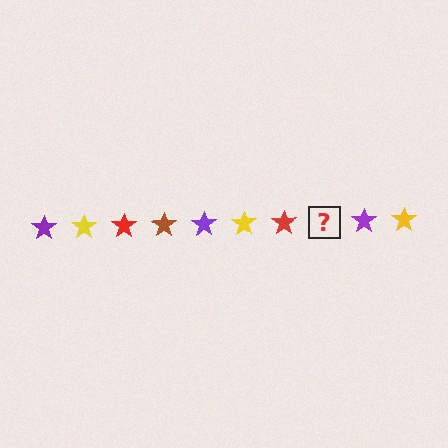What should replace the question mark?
The question mark should be replaced with a brown star.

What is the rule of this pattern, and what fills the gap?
The rule is that the pattern cycles through purple, yellow, red, brown stars. The gap should be filled with a brown star.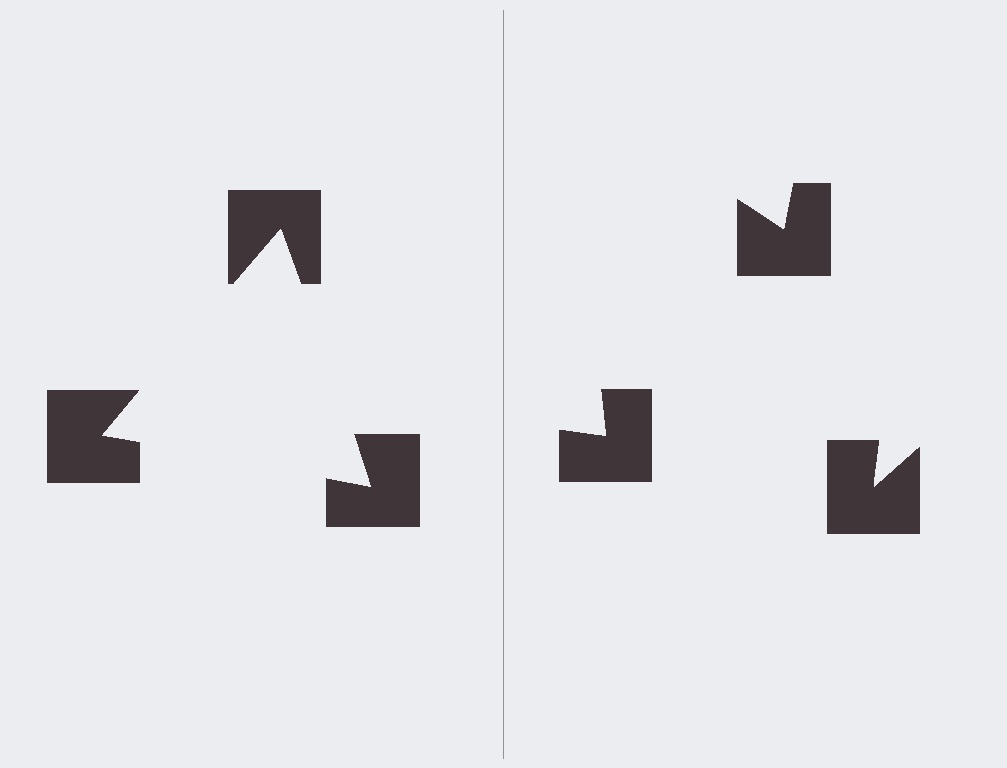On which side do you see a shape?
An illusory triangle appears on the left side. On the right side the wedge cuts are rotated, so no coherent shape forms.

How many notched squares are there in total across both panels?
6 — 3 on each side.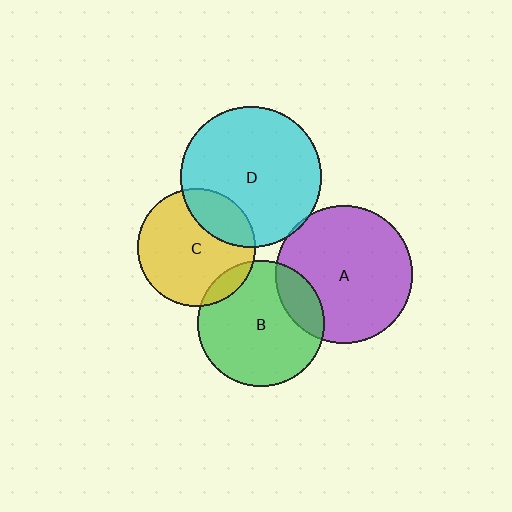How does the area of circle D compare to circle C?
Approximately 1.4 times.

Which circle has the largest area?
Circle D (cyan).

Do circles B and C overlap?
Yes.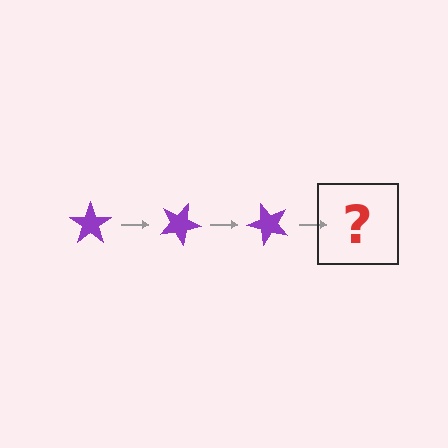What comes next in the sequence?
The next element should be a purple star rotated 75 degrees.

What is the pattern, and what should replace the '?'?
The pattern is that the star rotates 25 degrees each step. The '?' should be a purple star rotated 75 degrees.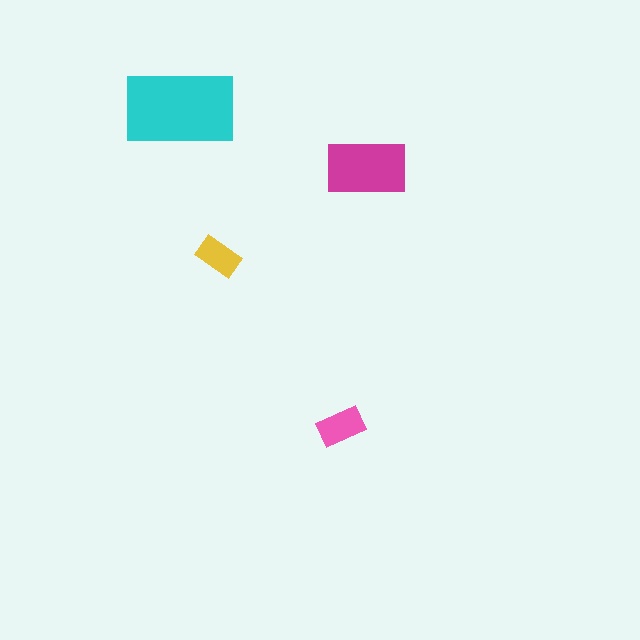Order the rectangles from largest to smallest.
the cyan one, the magenta one, the pink one, the yellow one.